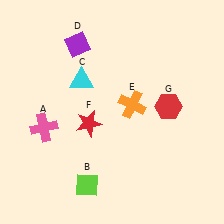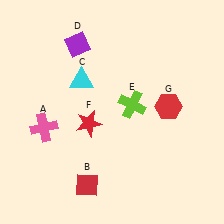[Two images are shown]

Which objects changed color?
B changed from lime to red. E changed from orange to lime.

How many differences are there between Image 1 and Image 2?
There are 2 differences between the two images.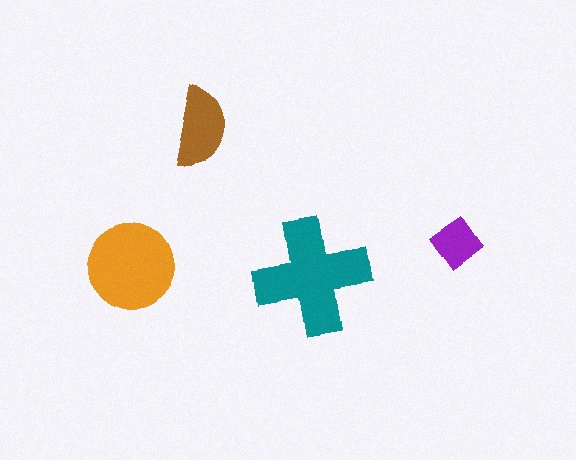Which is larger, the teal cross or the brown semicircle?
The teal cross.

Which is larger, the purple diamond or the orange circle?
The orange circle.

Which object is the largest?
The teal cross.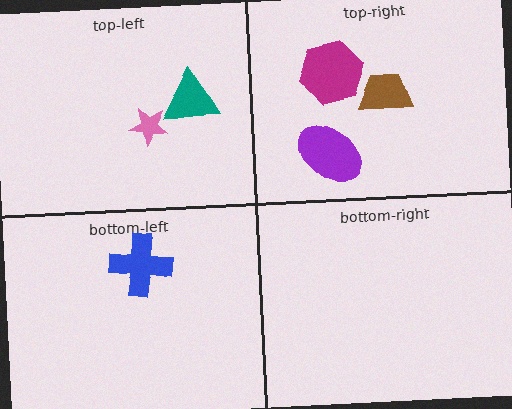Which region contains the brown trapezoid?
The top-right region.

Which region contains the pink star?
The top-left region.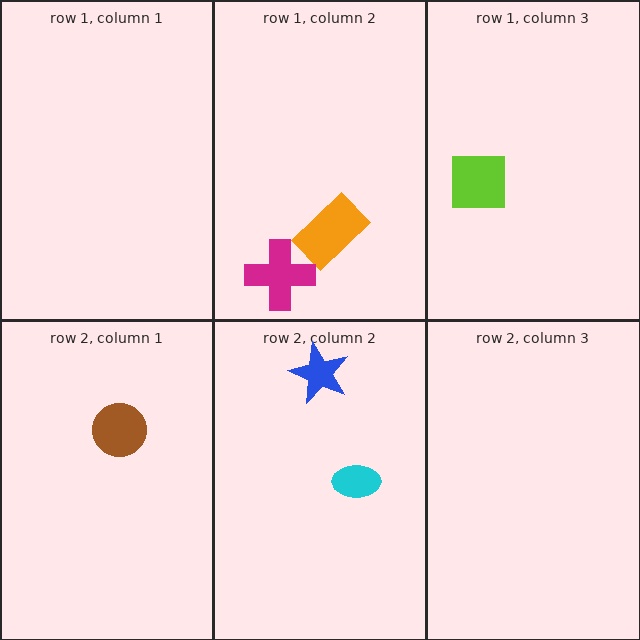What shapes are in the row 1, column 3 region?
The lime square.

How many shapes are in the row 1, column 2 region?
2.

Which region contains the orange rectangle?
The row 1, column 2 region.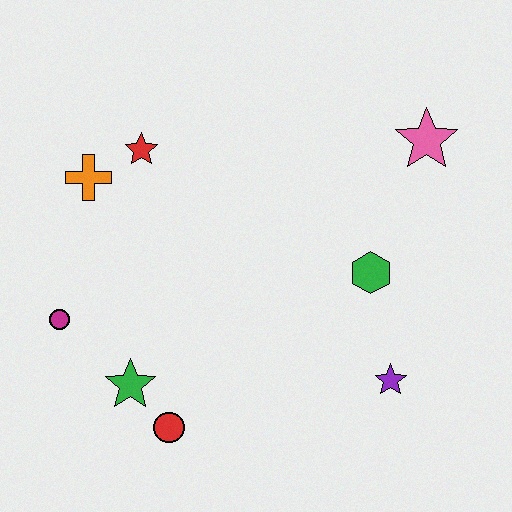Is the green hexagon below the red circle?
No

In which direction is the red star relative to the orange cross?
The red star is to the right of the orange cross.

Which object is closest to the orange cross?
The red star is closest to the orange cross.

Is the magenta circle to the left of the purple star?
Yes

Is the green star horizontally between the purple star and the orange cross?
Yes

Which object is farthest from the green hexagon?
The magenta circle is farthest from the green hexagon.